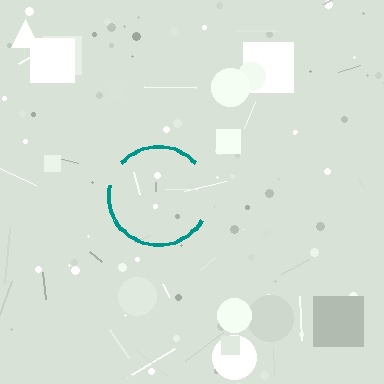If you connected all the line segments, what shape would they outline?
They would outline a circle.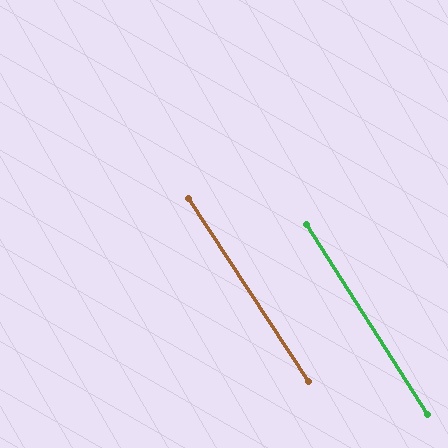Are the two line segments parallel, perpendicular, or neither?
Parallel — their directions differ by only 0.9°.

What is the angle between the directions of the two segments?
Approximately 1 degree.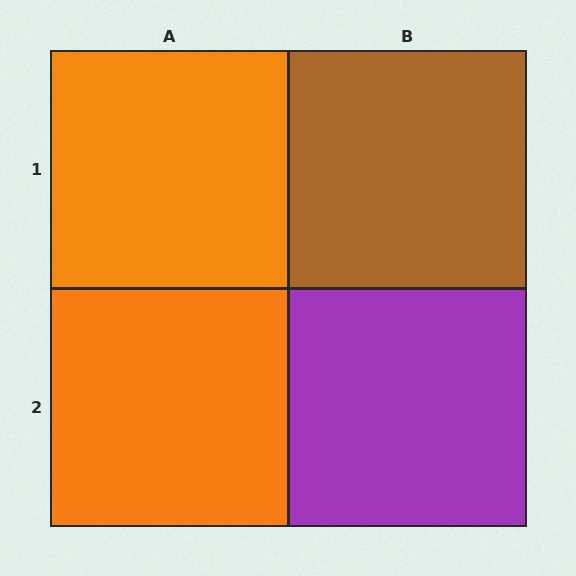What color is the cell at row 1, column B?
Brown.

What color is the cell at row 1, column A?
Orange.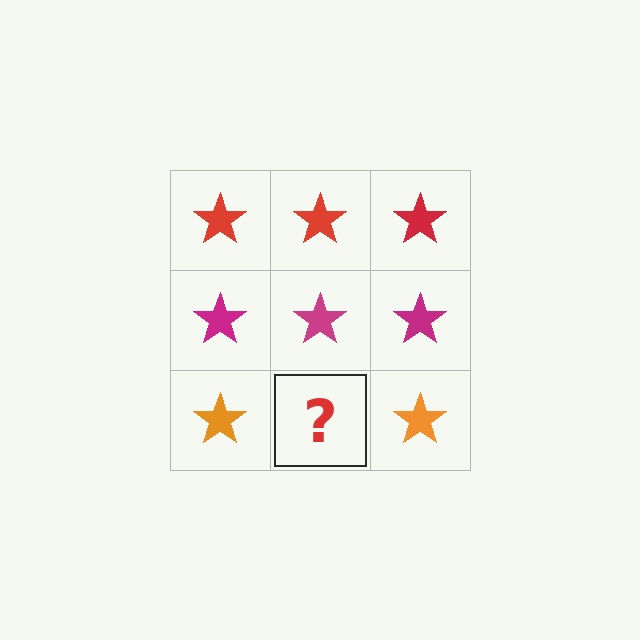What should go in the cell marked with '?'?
The missing cell should contain an orange star.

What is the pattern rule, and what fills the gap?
The rule is that each row has a consistent color. The gap should be filled with an orange star.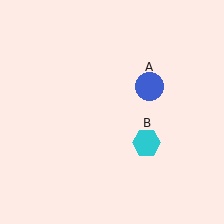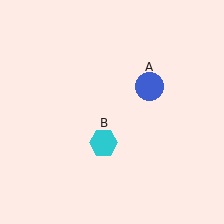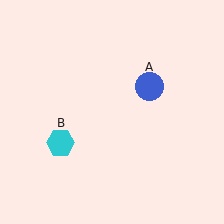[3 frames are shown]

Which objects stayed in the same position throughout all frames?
Blue circle (object A) remained stationary.